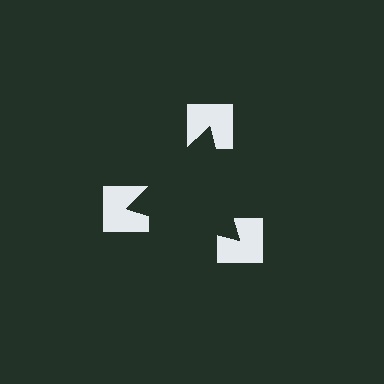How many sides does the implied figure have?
3 sides.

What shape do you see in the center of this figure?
An illusory triangle — its edges are inferred from the aligned wedge cuts in the notched squares, not physically drawn.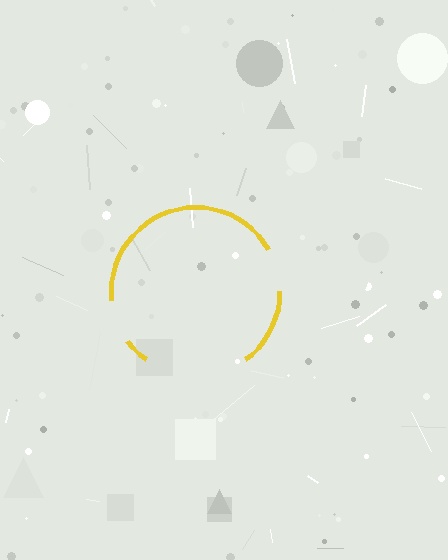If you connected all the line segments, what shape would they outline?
They would outline a circle.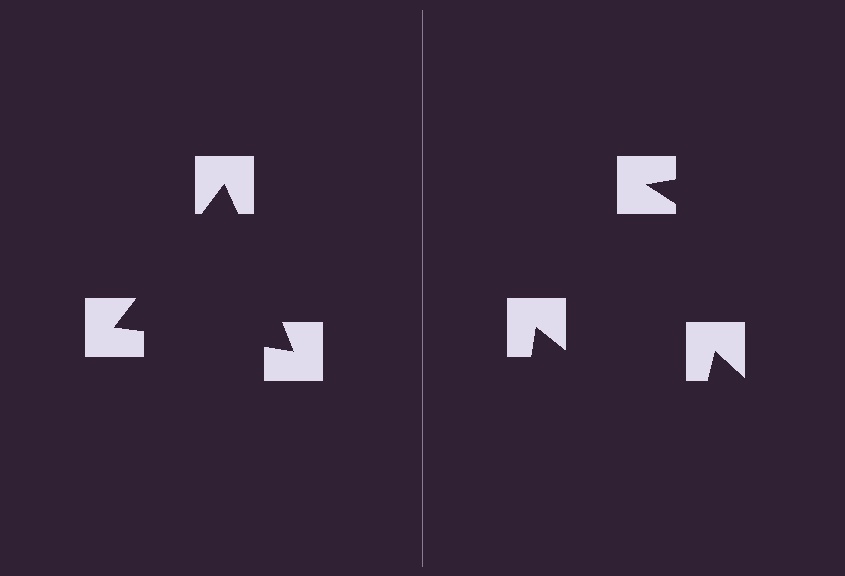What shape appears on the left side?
An illusory triangle.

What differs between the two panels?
The notched squares are positioned identically on both sides; only the wedge orientations differ. On the left they align to a triangle; on the right they are misaligned.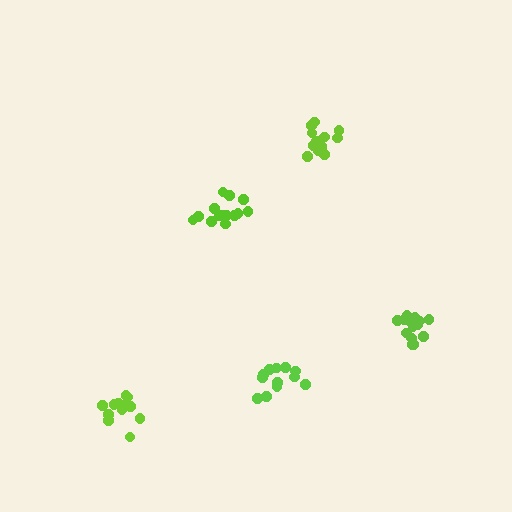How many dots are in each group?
Group 1: 14 dots, Group 2: 12 dots, Group 3: 13 dots, Group 4: 12 dots, Group 5: 15 dots (66 total).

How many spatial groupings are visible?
There are 5 spatial groupings.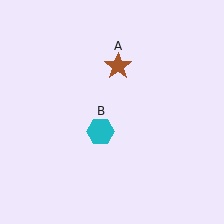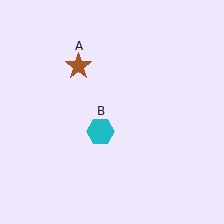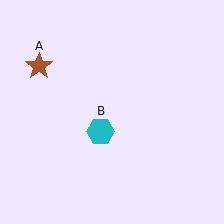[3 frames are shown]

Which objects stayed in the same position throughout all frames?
Cyan hexagon (object B) remained stationary.